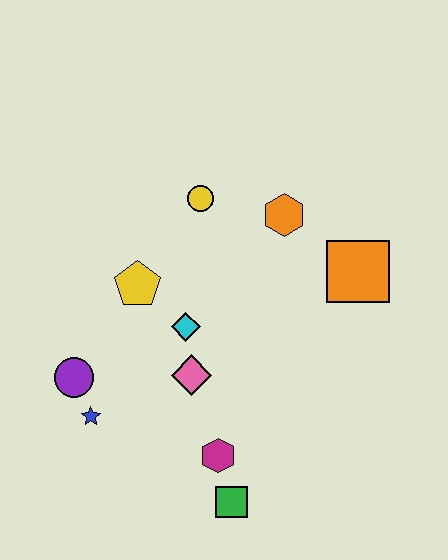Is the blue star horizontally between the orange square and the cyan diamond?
No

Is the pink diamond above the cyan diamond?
No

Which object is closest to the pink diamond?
The cyan diamond is closest to the pink diamond.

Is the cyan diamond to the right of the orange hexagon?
No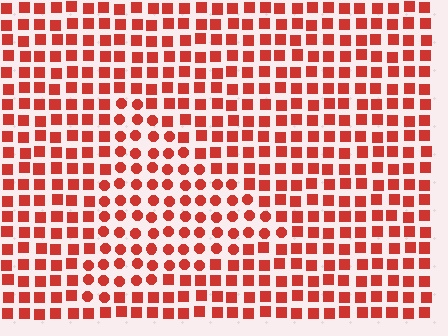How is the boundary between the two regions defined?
The boundary is defined by a change in element shape: circles inside vs. squares outside. All elements share the same color and spacing.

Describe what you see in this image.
The image is filled with small red elements arranged in a uniform grid. A triangle-shaped region contains circles, while the surrounding area contains squares. The boundary is defined purely by the change in element shape.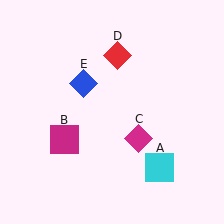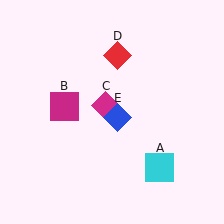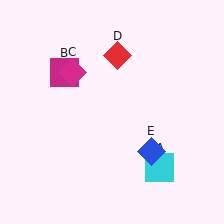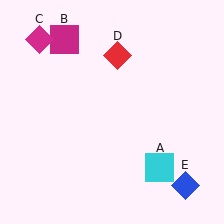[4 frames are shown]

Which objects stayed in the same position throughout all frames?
Cyan square (object A) and red diamond (object D) remained stationary.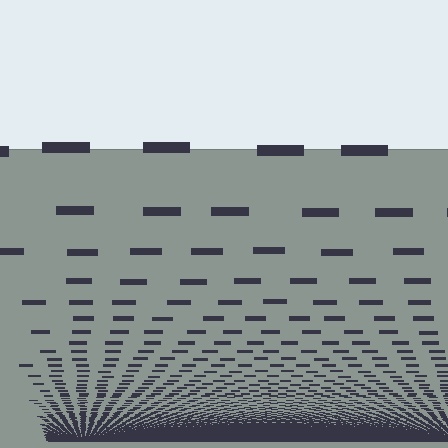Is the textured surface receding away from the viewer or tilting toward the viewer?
The surface appears to tilt toward the viewer. Texture elements get larger and sparser toward the top.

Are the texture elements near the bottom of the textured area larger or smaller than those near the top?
Smaller. The gradient is inverted — elements near the bottom are smaller and denser.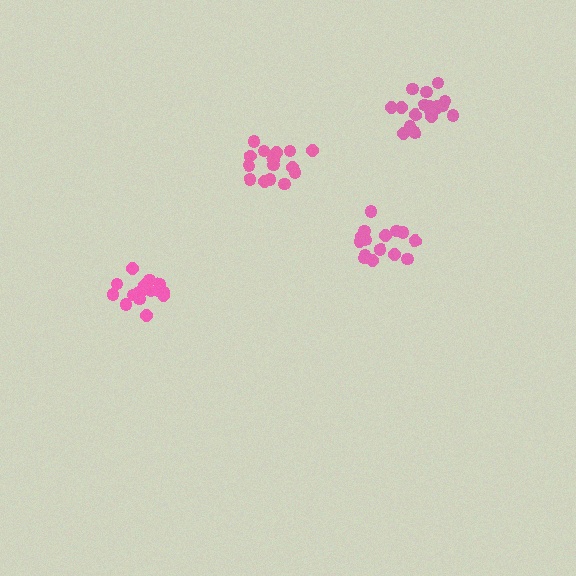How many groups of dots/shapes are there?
There are 4 groups.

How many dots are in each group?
Group 1: 17 dots, Group 2: 19 dots, Group 3: 15 dots, Group 4: 18 dots (69 total).